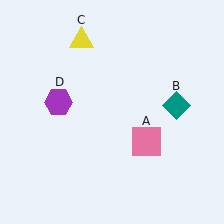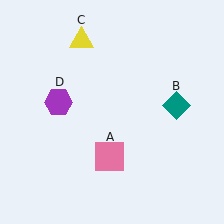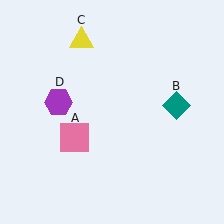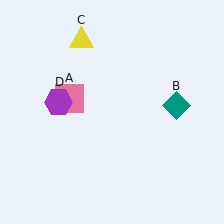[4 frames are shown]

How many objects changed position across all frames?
1 object changed position: pink square (object A).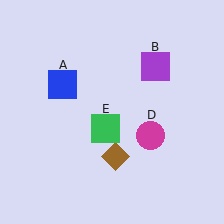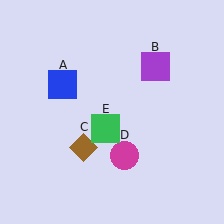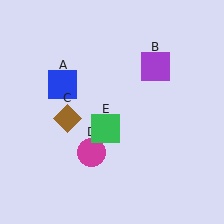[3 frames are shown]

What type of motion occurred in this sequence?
The brown diamond (object C), magenta circle (object D) rotated clockwise around the center of the scene.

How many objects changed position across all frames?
2 objects changed position: brown diamond (object C), magenta circle (object D).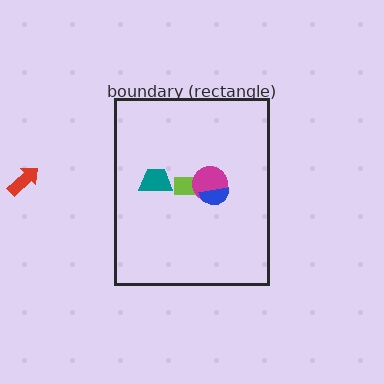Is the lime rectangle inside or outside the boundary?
Inside.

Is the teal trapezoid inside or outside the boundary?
Inside.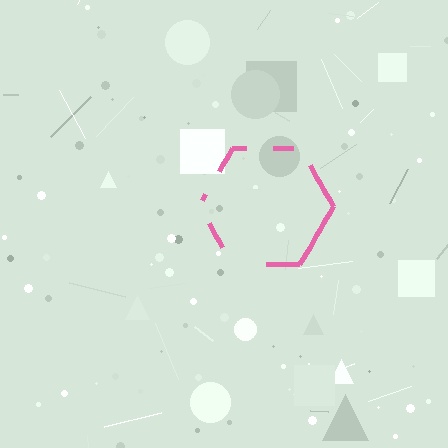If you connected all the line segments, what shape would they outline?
They would outline a hexagon.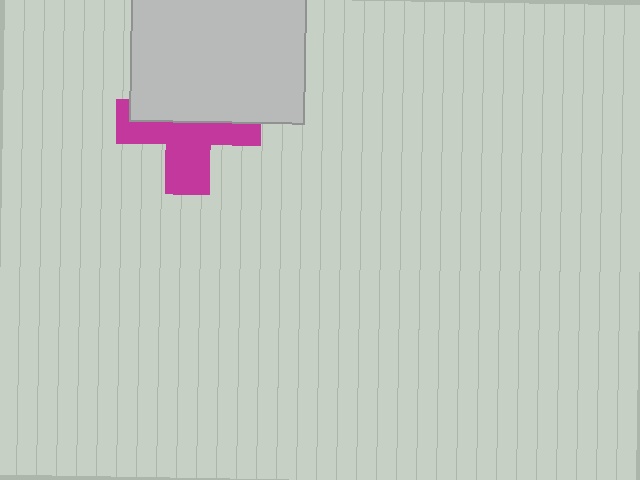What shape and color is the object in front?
The object in front is a light gray rectangle.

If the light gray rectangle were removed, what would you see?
You would see the complete magenta cross.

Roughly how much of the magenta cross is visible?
About half of it is visible (roughly 52%).